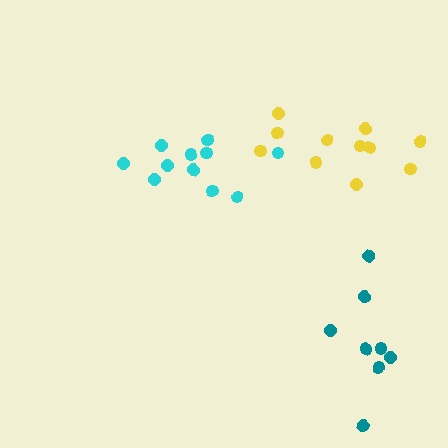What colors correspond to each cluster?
The clusters are colored: yellow, teal, cyan.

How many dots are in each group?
Group 1: 11 dots, Group 2: 8 dots, Group 3: 11 dots (30 total).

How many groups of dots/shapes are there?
There are 3 groups.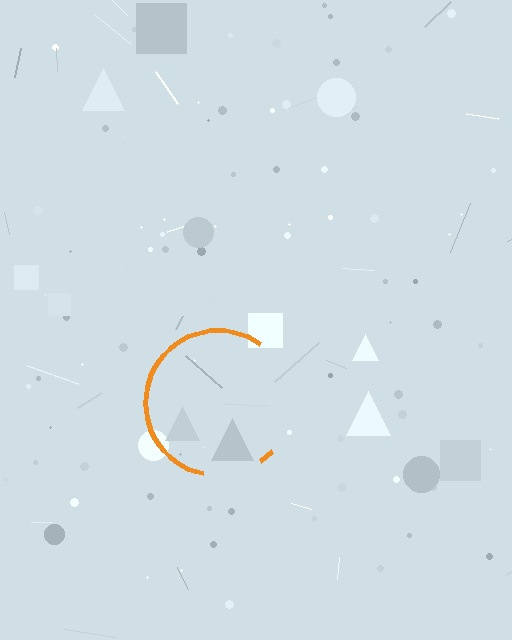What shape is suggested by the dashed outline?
The dashed outline suggests a circle.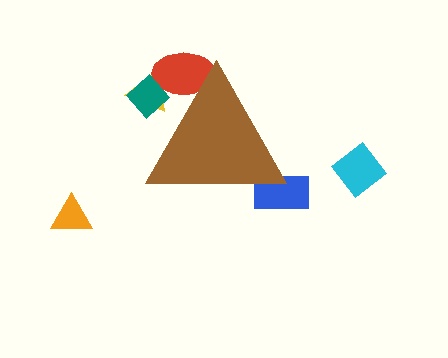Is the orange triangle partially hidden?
No, the orange triangle is fully visible.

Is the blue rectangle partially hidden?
Yes, the blue rectangle is partially hidden behind the brown triangle.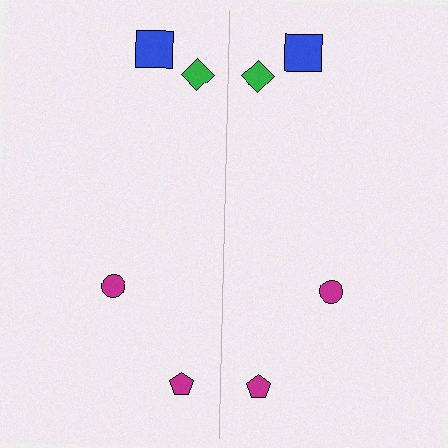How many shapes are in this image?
There are 8 shapes in this image.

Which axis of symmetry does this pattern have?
The pattern has a vertical axis of symmetry running through the center of the image.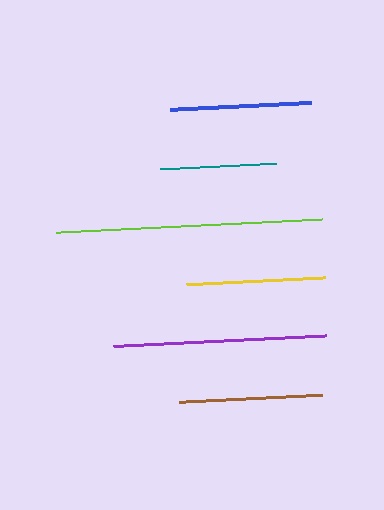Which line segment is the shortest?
The teal line is the shortest at approximately 116 pixels.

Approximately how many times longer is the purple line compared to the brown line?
The purple line is approximately 1.5 times the length of the brown line.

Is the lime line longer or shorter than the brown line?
The lime line is longer than the brown line.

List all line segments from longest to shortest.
From longest to shortest: lime, purple, brown, blue, yellow, teal.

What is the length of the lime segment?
The lime segment is approximately 267 pixels long.